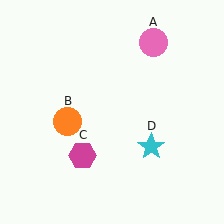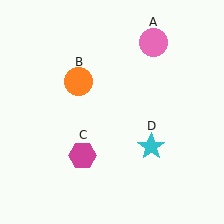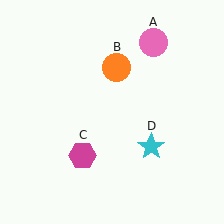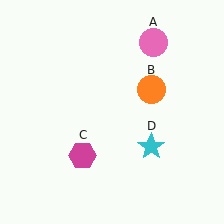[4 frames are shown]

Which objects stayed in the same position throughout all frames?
Pink circle (object A) and magenta hexagon (object C) and cyan star (object D) remained stationary.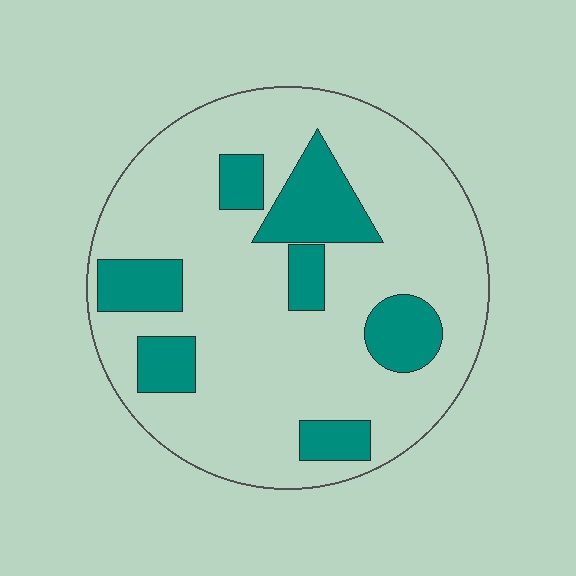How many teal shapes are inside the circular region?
7.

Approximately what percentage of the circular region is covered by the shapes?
Approximately 20%.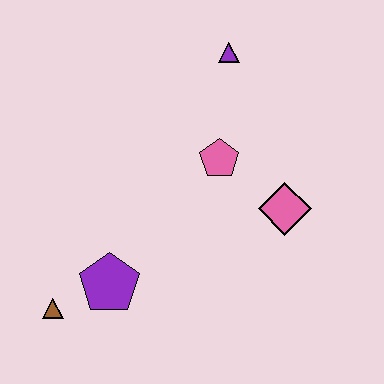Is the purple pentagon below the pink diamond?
Yes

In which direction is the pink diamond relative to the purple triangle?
The pink diamond is below the purple triangle.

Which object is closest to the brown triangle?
The purple pentagon is closest to the brown triangle.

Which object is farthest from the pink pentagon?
The brown triangle is farthest from the pink pentagon.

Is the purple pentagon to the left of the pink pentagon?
Yes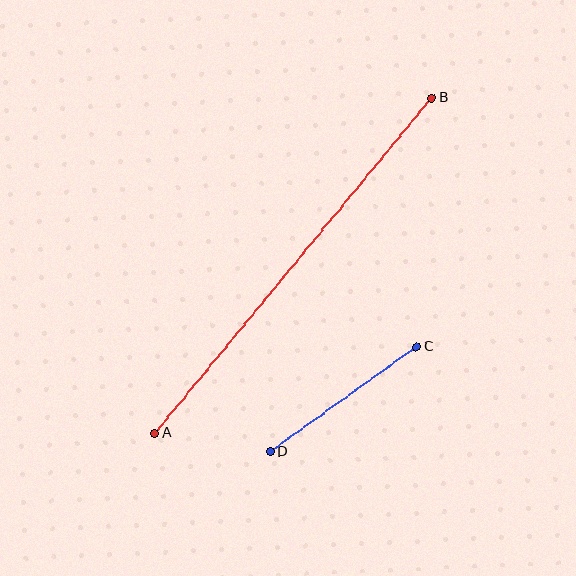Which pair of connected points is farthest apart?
Points A and B are farthest apart.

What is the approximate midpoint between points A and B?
The midpoint is at approximately (293, 266) pixels.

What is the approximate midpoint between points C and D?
The midpoint is at approximately (343, 399) pixels.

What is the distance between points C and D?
The distance is approximately 180 pixels.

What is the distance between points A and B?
The distance is approximately 435 pixels.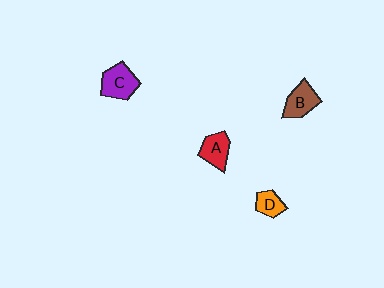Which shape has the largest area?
Shape C (purple).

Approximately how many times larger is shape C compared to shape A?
Approximately 1.2 times.